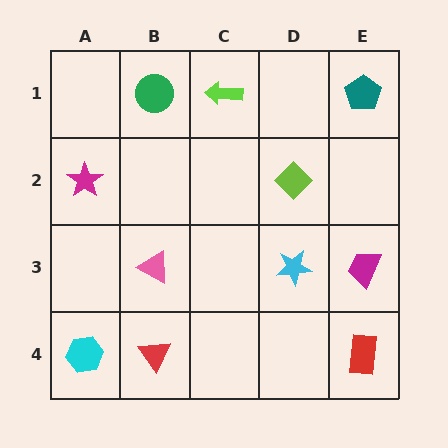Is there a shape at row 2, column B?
No, that cell is empty.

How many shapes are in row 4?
3 shapes.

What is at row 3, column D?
A cyan star.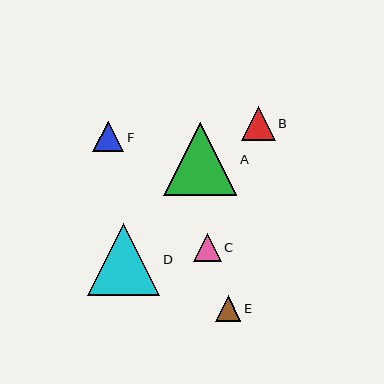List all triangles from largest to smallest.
From largest to smallest: A, D, B, F, C, E.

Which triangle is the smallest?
Triangle E is the smallest with a size of approximately 25 pixels.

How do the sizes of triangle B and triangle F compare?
Triangle B and triangle F are approximately the same size.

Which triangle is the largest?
Triangle A is the largest with a size of approximately 73 pixels.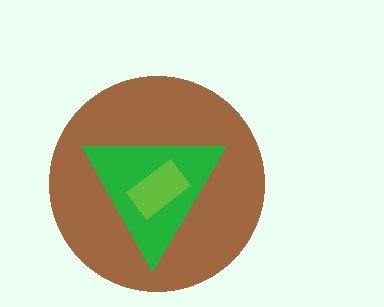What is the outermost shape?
The brown circle.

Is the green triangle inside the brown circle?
Yes.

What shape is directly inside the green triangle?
The lime rectangle.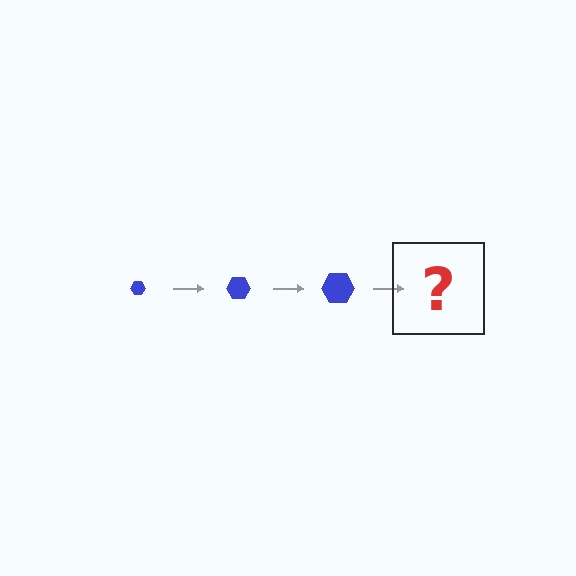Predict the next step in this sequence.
The next step is a blue hexagon, larger than the previous one.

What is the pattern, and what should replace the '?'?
The pattern is that the hexagon gets progressively larger each step. The '?' should be a blue hexagon, larger than the previous one.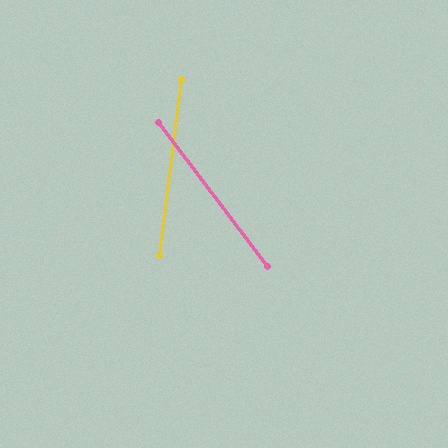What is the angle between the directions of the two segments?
Approximately 44 degrees.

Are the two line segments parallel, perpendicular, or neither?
Neither parallel nor perpendicular — they differ by about 44°.